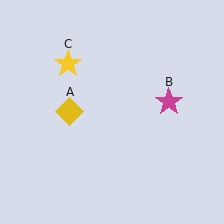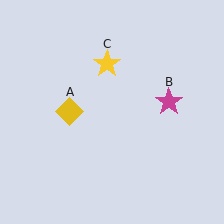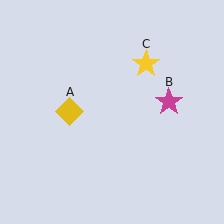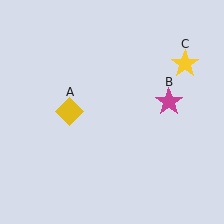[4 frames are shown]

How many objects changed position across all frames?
1 object changed position: yellow star (object C).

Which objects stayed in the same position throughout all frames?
Yellow diamond (object A) and magenta star (object B) remained stationary.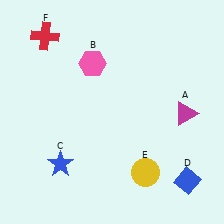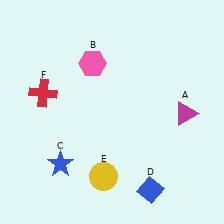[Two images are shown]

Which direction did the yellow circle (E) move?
The yellow circle (E) moved left.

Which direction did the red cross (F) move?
The red cross (F) moved down.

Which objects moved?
The objects that moved are: the blue diamond (D), the yellow circle (E), the red cross (F).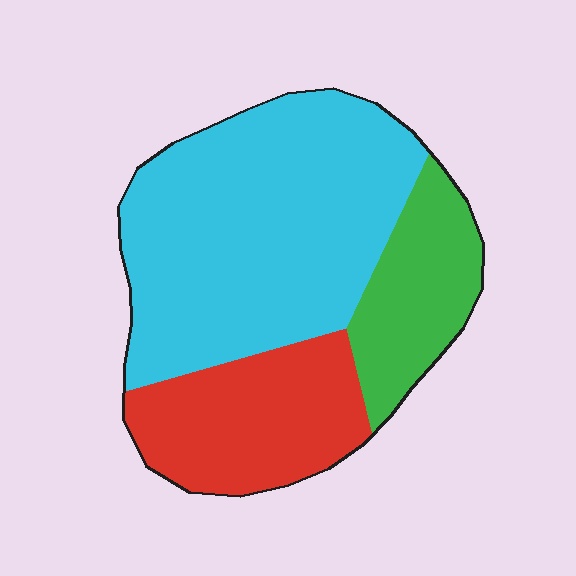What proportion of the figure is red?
Red takes up about one quarter (1/4) of the figure.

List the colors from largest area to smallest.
From largest to smallest: cyan, red, green.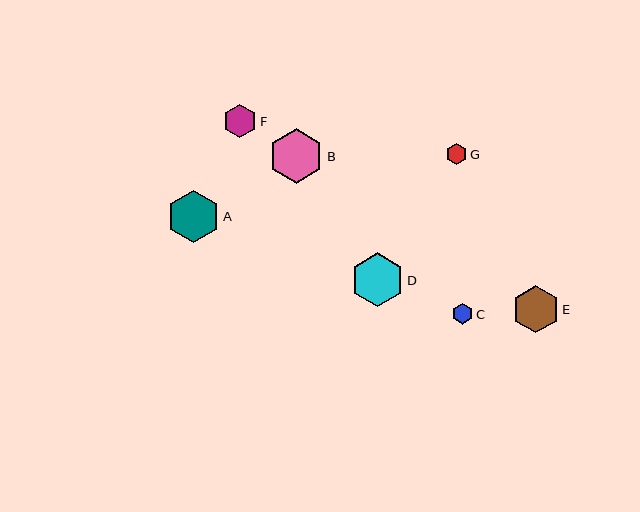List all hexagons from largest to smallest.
From largest to smallest: B, D, A, E, F, G, C.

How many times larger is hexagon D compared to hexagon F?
Hexagon D is approximately 1.6 times the size of hexagon F.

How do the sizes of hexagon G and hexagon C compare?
Hexagon G and hexagon C are approximately the same size.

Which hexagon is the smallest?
Hexagon C is the smallest with a size of approximately 21 pixels.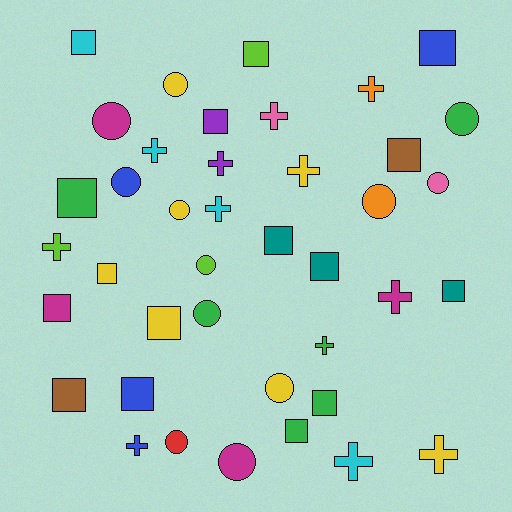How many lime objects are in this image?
There are 3 lime objects.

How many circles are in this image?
There are 12 circles.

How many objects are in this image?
There are 40 objects.